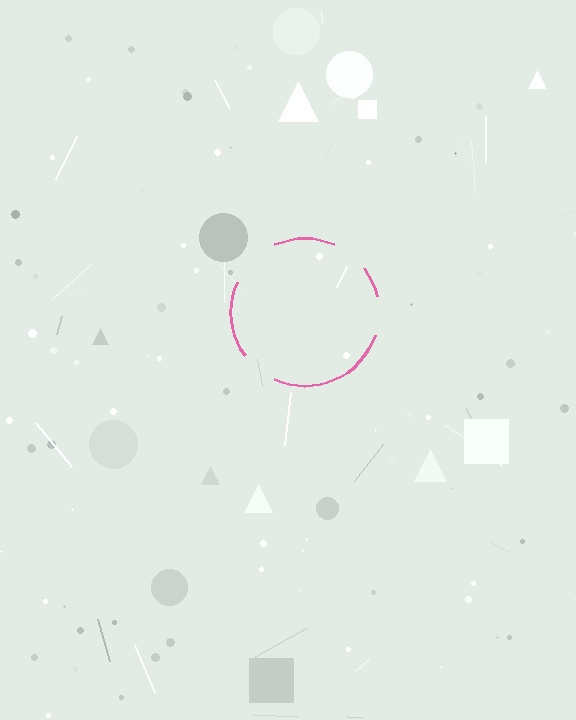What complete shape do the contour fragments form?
The contour fragments form a circle.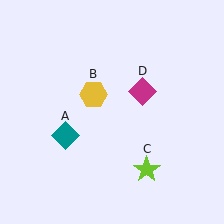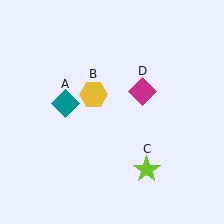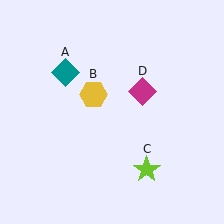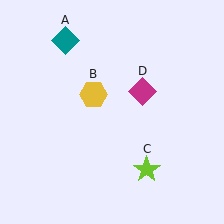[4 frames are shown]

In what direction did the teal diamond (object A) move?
The teal diamond (object A) moved up.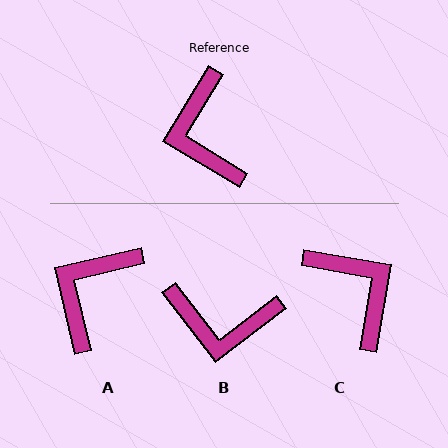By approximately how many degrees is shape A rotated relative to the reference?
Approximately 46 degrees clockwise.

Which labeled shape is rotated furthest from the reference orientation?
C, about 159 degrees away.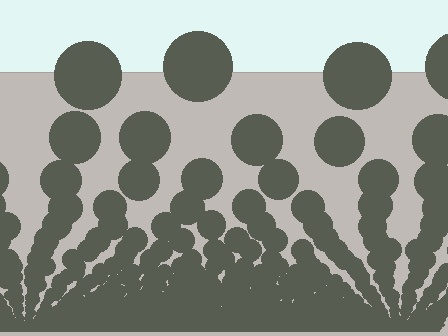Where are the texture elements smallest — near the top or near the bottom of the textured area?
Near the bottom.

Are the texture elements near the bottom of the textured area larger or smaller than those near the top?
Smaller. The gradient is inverted — elements near the bottom are smaller and denser.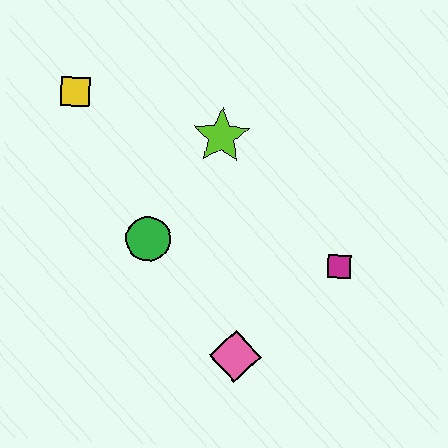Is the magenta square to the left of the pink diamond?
No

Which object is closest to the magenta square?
The pink diamond is closest to the magenta square.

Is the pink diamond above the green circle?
No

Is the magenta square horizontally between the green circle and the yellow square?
No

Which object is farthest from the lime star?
The pink diamond is farthest from the lime star.